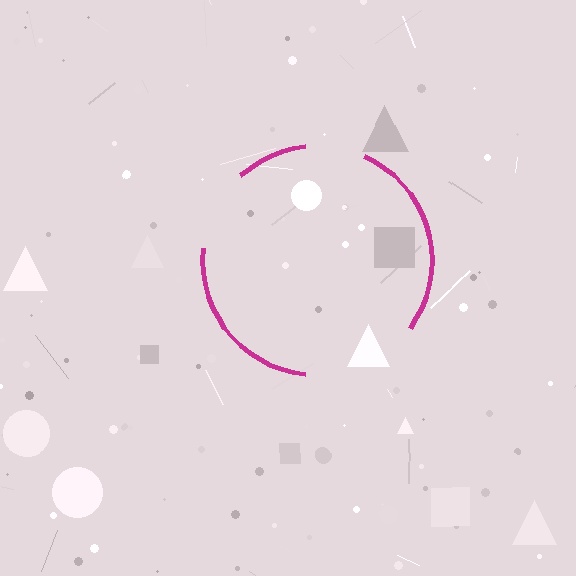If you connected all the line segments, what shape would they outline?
They would outline a circle.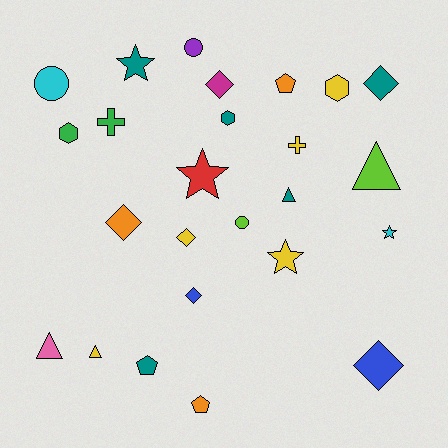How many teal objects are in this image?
There are 5 teal objects.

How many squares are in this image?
There are no squares.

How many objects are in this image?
There are 25 objects.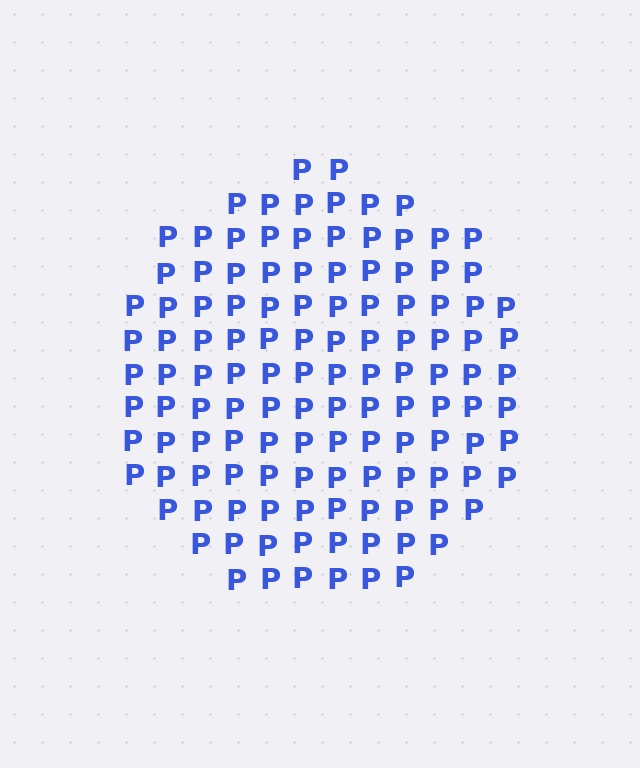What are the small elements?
The small elements are letter P's.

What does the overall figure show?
The overall figure shows a circle.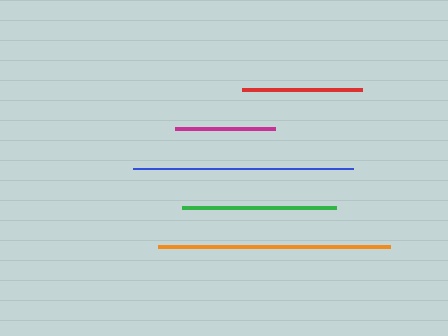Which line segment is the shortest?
The magenta line is the shortest at approximately 100 pixels.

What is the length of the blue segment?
The blue segment is approximately 220 pixels long.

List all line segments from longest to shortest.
From longest to shortest: orange, blue, green, red, magenta.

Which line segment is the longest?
The orange line is the longest at approximately 233 pixels.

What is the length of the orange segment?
The orange segment is approximately 233 pixels long.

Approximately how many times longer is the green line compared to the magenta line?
The green line is approximately 1.5 times the length of the magenta line.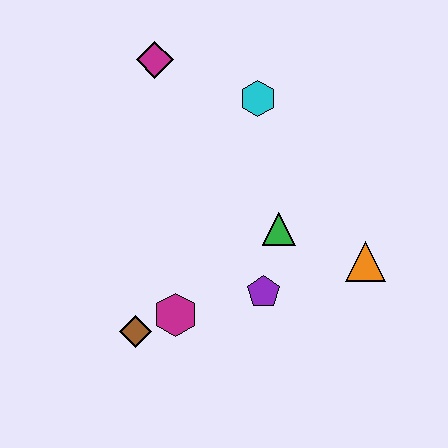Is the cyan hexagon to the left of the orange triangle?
Yes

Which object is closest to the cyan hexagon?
The magenta diamond is closest to the cyan hexagon.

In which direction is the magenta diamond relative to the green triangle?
The magenta diamond is above the green triangle.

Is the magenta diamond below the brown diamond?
No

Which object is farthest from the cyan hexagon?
The brown diamond is farthest from the cyan hexagon.